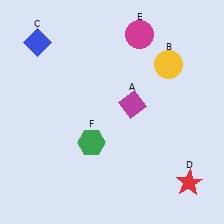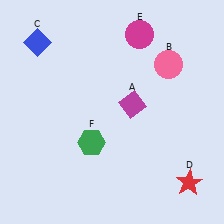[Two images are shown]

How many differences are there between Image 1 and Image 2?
There is 1 difference between the two images.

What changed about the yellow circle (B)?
In Image 1, B is yellow. In Image 2, it changed to pink.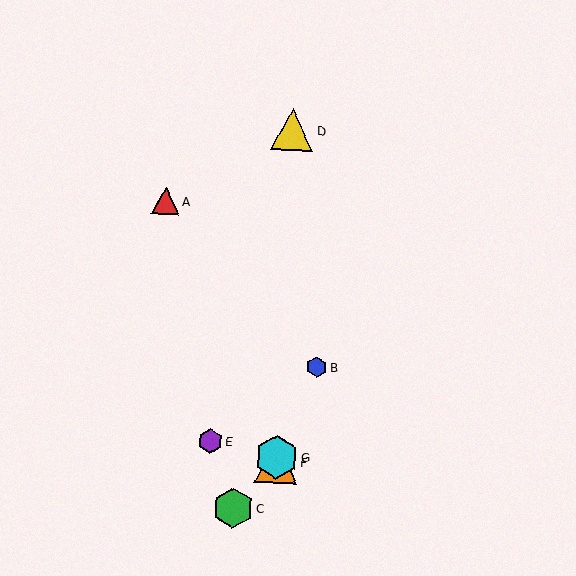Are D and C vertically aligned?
No, D is at x≈293 and C is at x≈233.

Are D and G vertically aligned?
Yes, both are at x≈293.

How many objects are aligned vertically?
3 objects (D, F, G) are aligned vertically.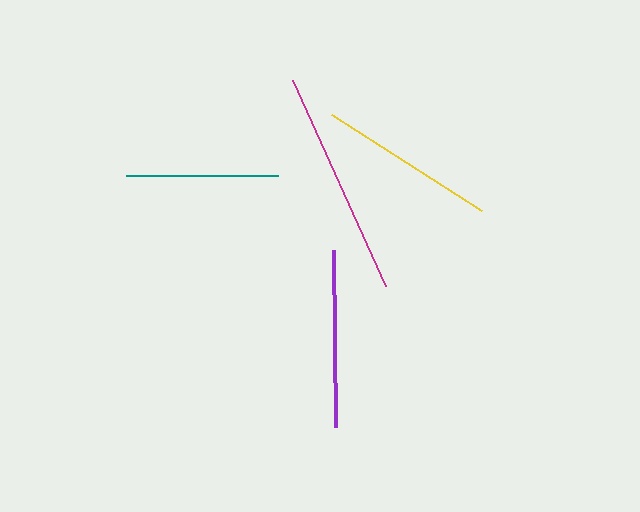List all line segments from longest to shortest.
From longest to shortest: magenta, yellow, purple, teal.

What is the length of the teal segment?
The teal segment is approximately 152 pixels long.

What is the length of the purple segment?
The purple segment is approximately 177 pixels long.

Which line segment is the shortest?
The teal line is the shortest at approximately 152 pixels.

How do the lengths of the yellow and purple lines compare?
The yellow and purple lines are approximately the same length.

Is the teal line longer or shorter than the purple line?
The purple line is longer than the teal line.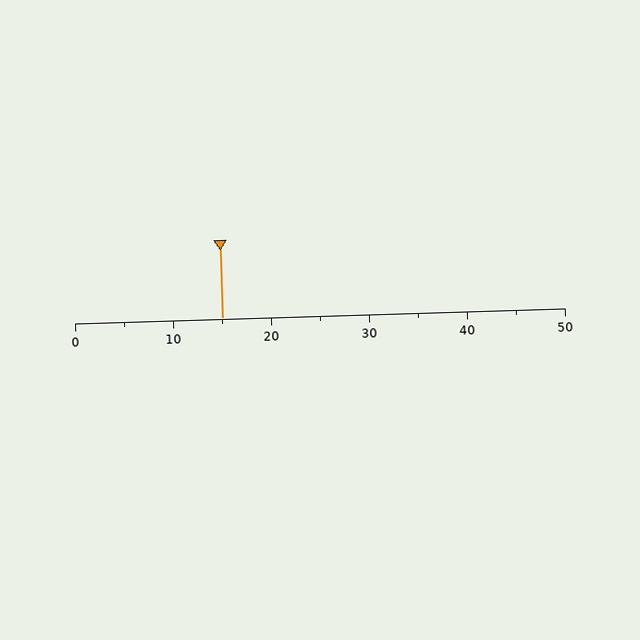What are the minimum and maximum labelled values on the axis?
The axis runs from 0 to 50.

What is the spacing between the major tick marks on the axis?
The major ticks are spaced 10 apart.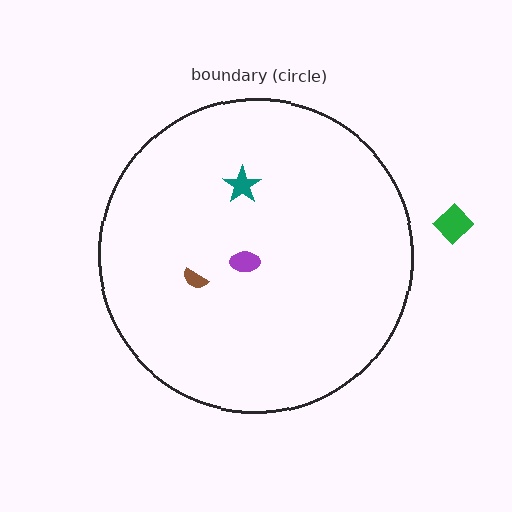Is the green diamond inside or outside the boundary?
Outside.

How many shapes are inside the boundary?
3 inside, 1 outside.